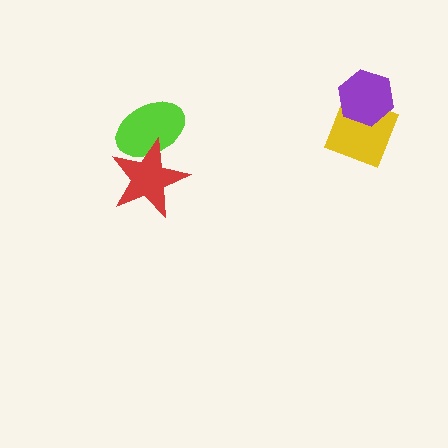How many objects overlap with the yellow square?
1 object overlaps with the yellow square.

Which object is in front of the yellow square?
The purple hexagon is in front of the yellow square.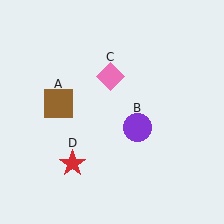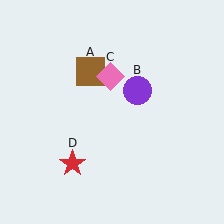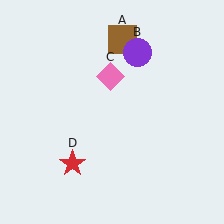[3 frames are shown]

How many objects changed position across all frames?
2 objects changed position: brown square (object A), purple circle (object B).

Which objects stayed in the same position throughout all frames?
Pink diamond (object C) and red star (object D) remained stationary.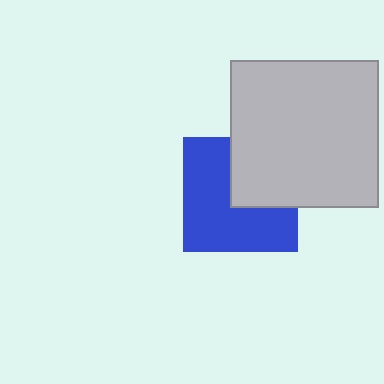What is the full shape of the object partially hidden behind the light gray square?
The partially hidden object is a blue square.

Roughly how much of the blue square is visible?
About half of it is visible (roughly 63%).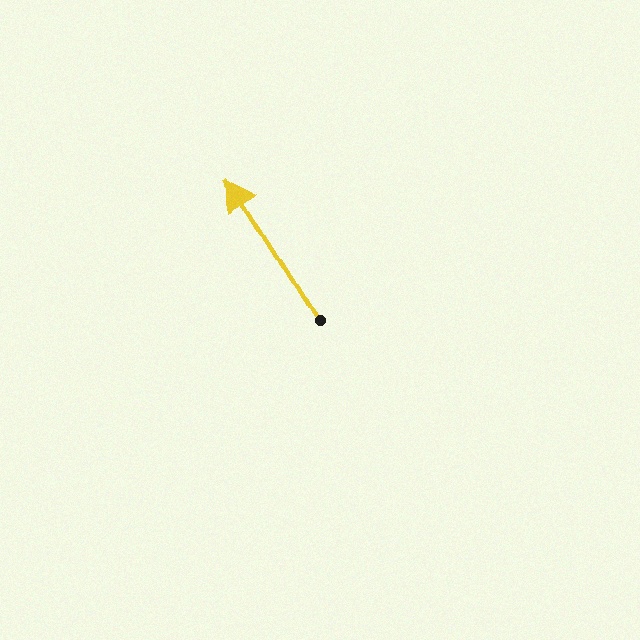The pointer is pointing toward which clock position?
Roughly 11 o'clock.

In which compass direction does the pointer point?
Northwest.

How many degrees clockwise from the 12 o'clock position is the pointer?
Approximately 328 degrees.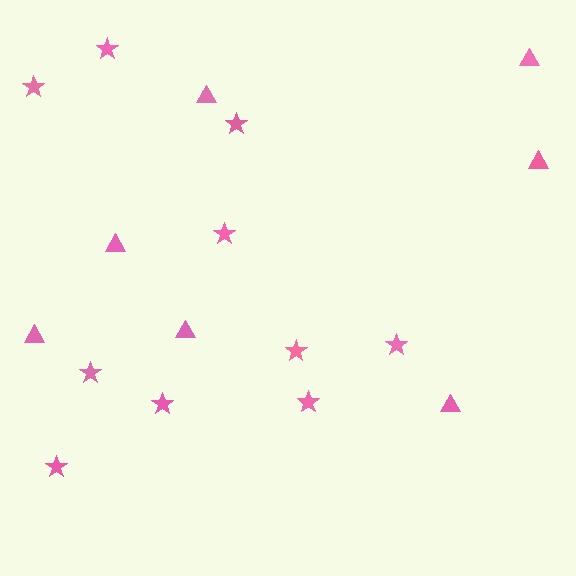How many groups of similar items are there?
There are 2 groups: one group of stars (10) and one group of triangles (7).